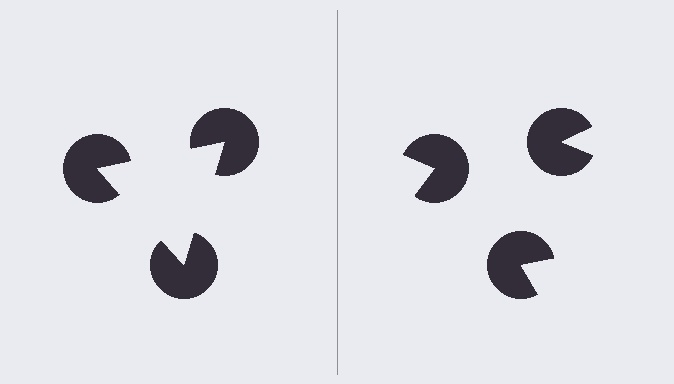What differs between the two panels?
The pac-man discs are positioned identically on both sides; only the wedge orientations differ. On the left they align to a triangle; on the right they are misaligned.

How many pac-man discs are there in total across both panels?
6 — 3 on each side.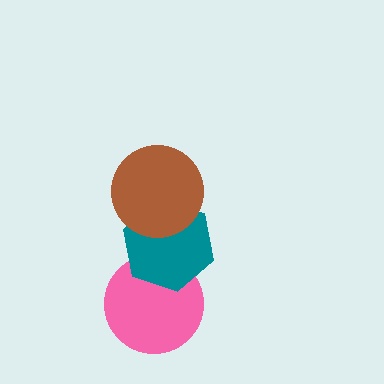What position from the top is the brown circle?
The brown circle is 1st from the top.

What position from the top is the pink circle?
The pink circle is 3rd from the top.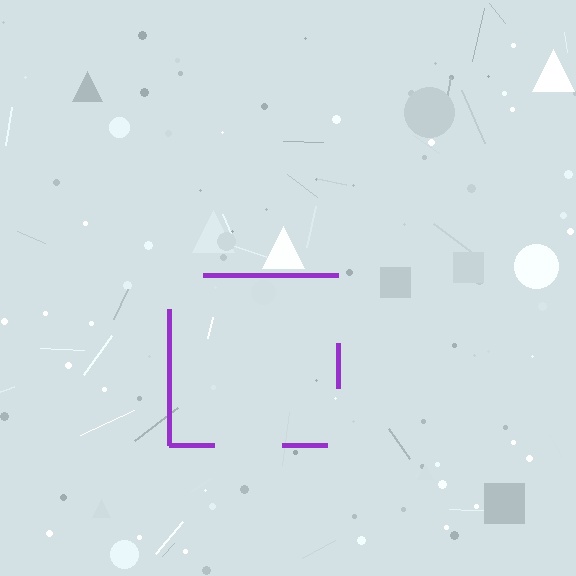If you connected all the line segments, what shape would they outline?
They would outline a square.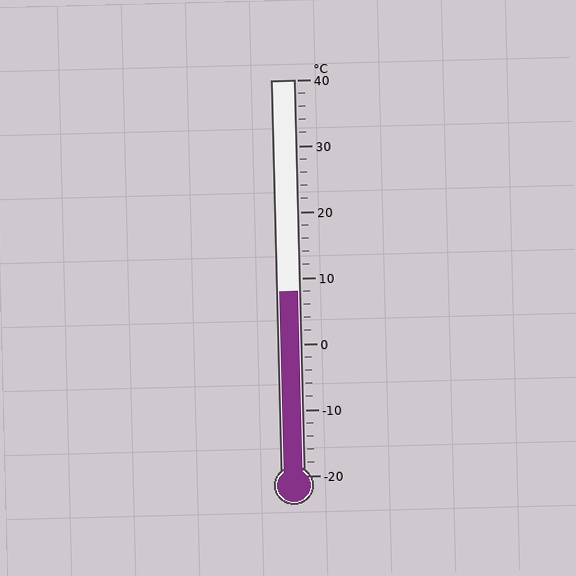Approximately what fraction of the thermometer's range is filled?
The thermometer is filled to approximately 45% of its range.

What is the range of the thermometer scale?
The thermometer scale ranges from -20°C to 40°C.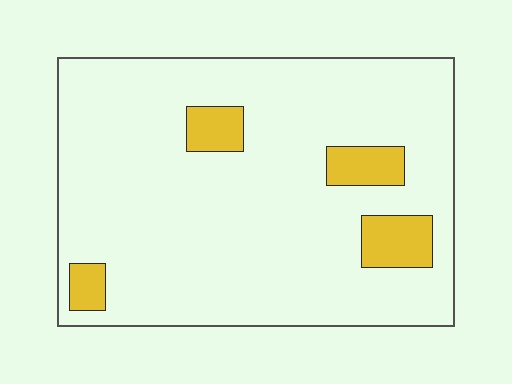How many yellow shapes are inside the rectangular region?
4.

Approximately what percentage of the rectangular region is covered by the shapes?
Approximately 10%.